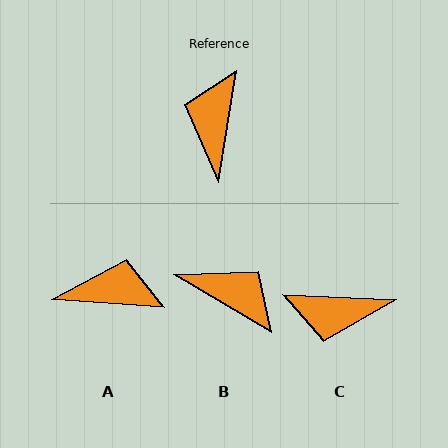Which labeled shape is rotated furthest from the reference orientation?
B, about 111 degrees away.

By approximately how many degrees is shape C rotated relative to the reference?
Approximately 97 degrees counter-clockwise.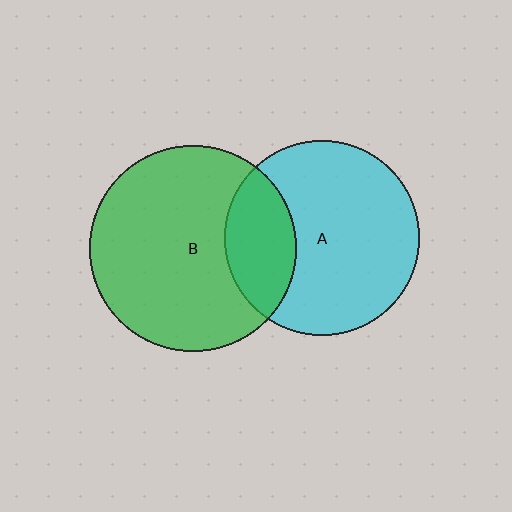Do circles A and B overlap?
Yes.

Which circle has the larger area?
Circle B (green).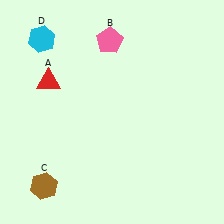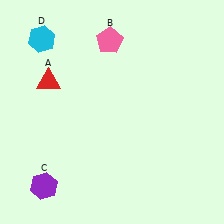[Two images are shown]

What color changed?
The hexagon (C) changed from brown in Image 1 to purple in Image 2.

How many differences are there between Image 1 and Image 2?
There is 1 difference between the two images.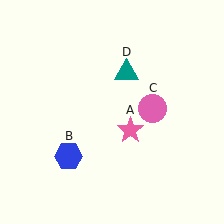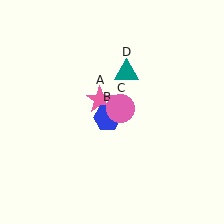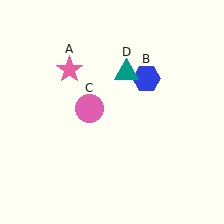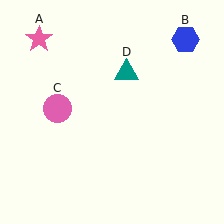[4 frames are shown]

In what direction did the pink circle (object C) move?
The pink circle (object C) moved left.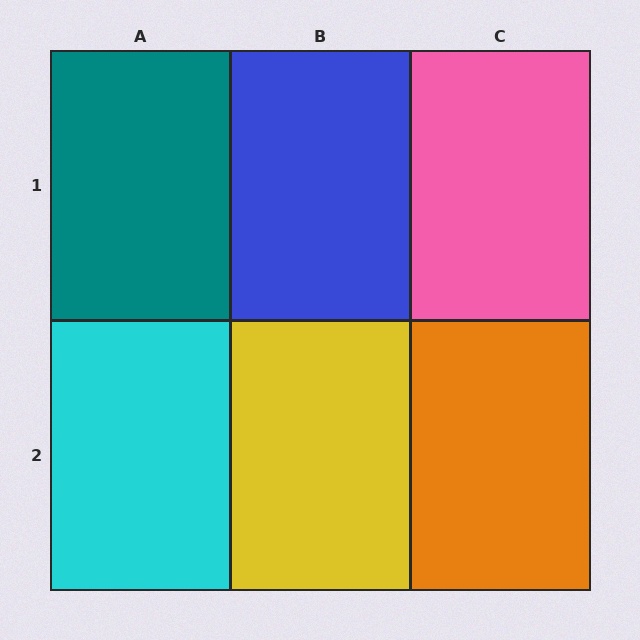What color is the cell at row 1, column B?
Blue.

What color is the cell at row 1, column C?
Pink.